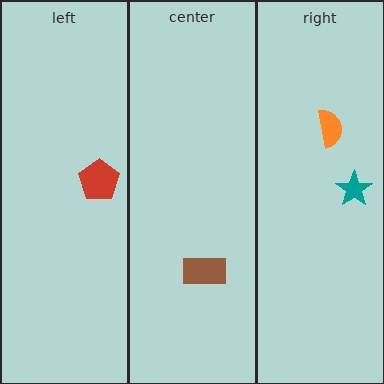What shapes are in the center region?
The brown rectangle.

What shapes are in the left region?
The red pentagon.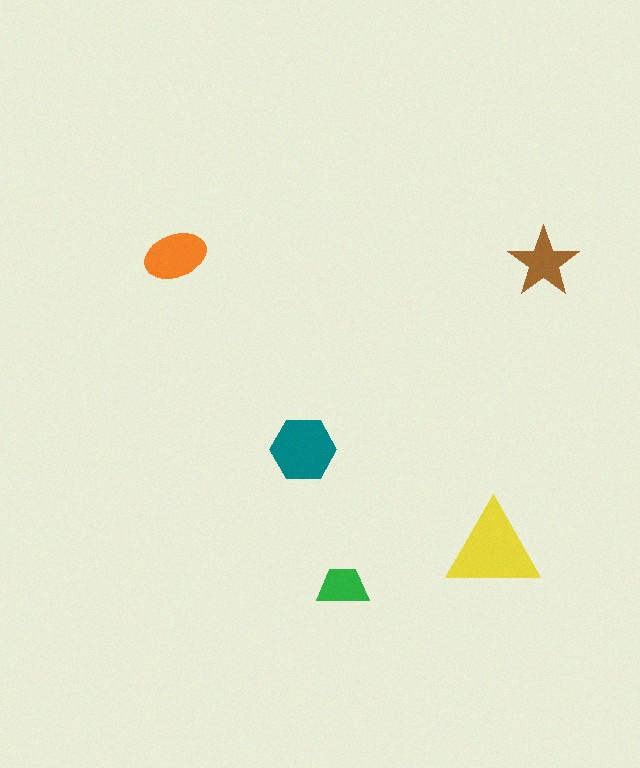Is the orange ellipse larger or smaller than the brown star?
Larger.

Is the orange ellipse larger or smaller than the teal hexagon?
Smaller.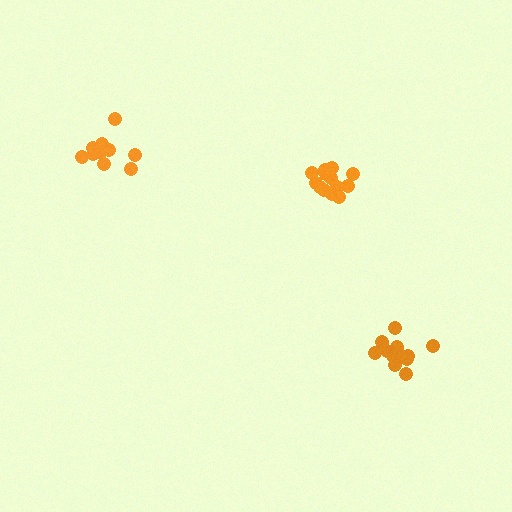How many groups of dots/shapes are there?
There are 3 groups.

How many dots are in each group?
Group 1: 13 dots, Group 2: 13 dots, Group 3: 14 dots (40 total).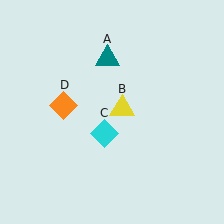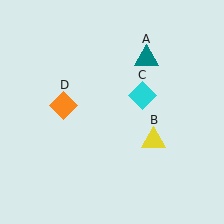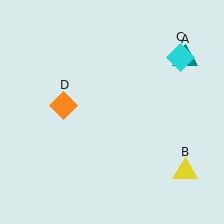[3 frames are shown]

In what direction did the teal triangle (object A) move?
The teal triangle (object A) moved right.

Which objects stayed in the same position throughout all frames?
Orange diamond (object D) remained stationary.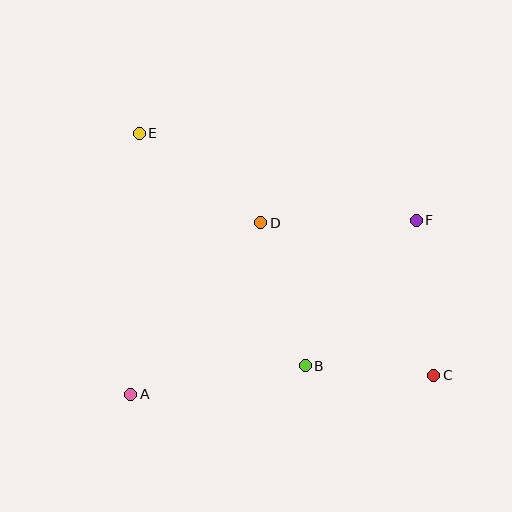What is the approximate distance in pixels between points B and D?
The distance between B and D is approximately 149 pixels.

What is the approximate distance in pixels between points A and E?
The distance between A and E is approximately 261 pixels.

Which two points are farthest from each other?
Points C and E are farthest from each other.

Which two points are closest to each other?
Points B and C are closest to each other.